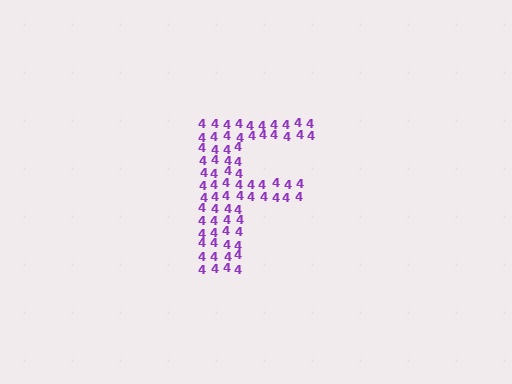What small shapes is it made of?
It is made of small digit 4's.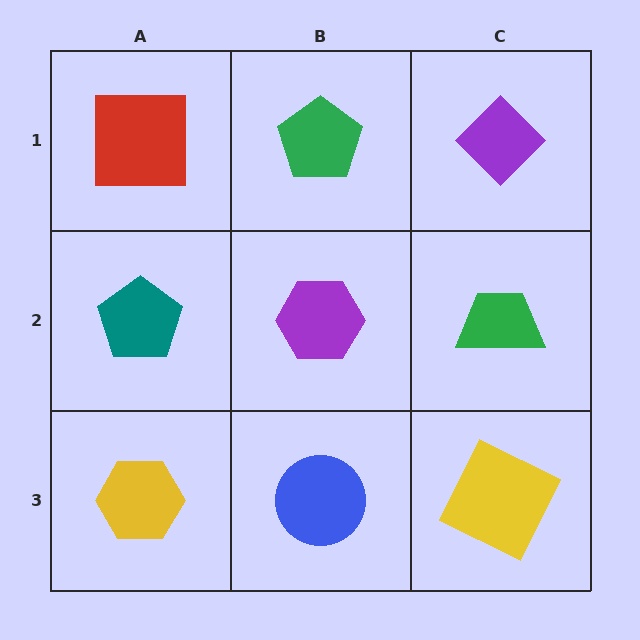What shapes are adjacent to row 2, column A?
A red square (row 1, column A), a yellow hexagon (row 3, column A), a purple hexagon (row 2, column B).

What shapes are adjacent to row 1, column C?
A green trapezoid (row 2, column C), a green pentagon (row 1, column B).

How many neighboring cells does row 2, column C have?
3.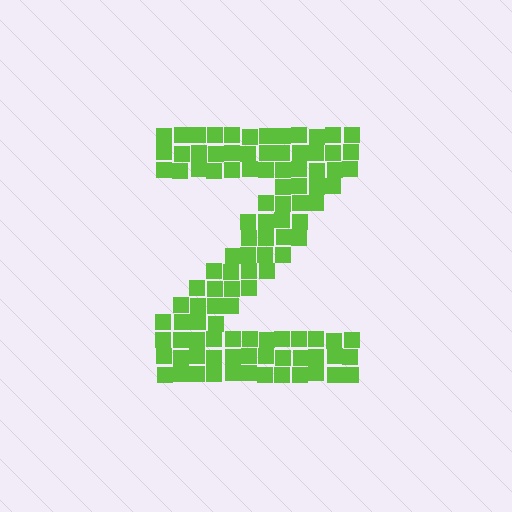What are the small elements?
The small elements are squares.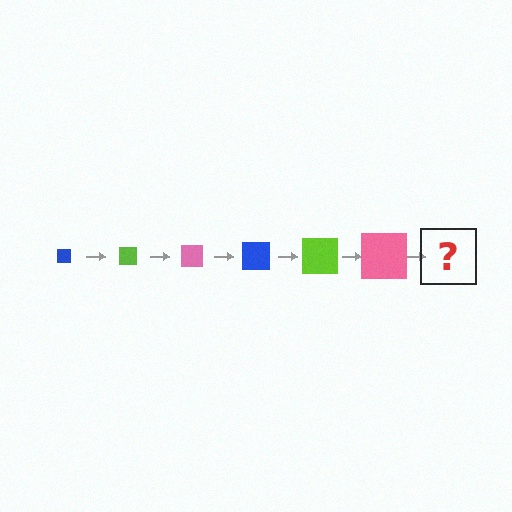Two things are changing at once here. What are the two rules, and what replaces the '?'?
The two rules are that the square grows larger each step and the color cycles through blue, lime, and pink. The '?' should be a blue square, larger than the previous one.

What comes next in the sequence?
The next element should be a blue square, larger than the previous one.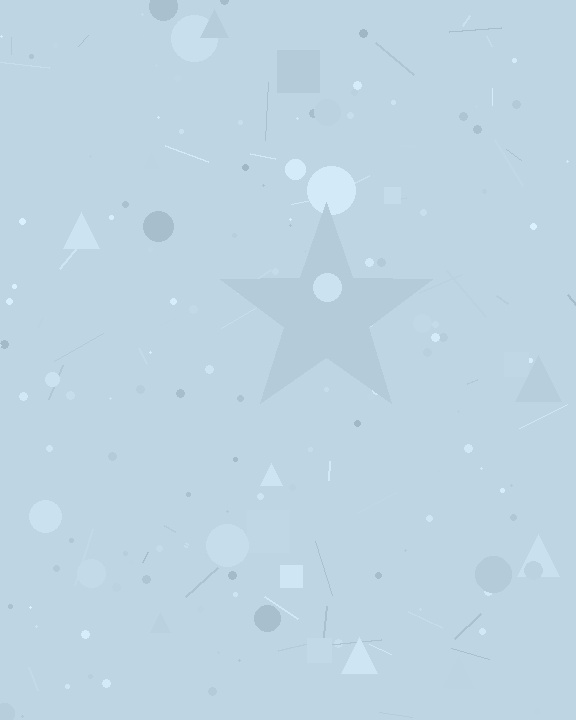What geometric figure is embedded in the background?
A star is embedded in the background.